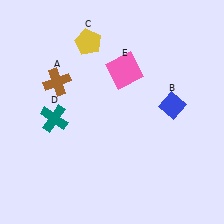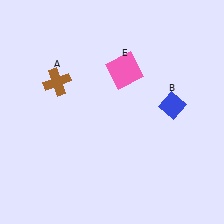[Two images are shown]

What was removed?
The teal cross (D), the yellow pentagon (C) were removed in Image 2.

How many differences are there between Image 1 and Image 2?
There are 2 differences between the two images.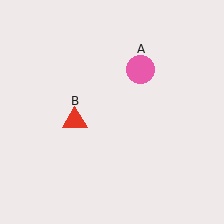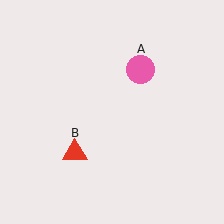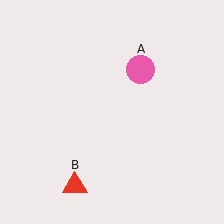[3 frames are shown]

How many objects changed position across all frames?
1 object changed position: red triangle (object B).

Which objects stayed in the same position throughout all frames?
Pink circle (object A) remained stationary.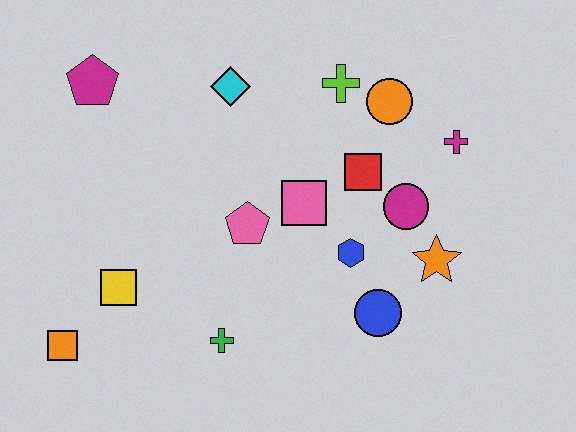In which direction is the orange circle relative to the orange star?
The orange circle is above the orange star.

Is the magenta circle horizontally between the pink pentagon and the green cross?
No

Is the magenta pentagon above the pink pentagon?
Yes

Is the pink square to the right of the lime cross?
No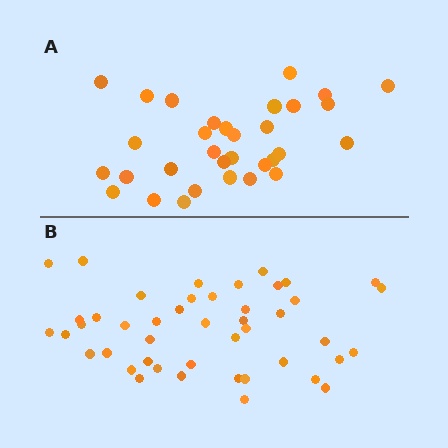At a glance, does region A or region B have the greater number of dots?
Region B (the bottom region) has more dots.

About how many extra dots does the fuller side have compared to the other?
Region B has approximately 15 more dots than region A.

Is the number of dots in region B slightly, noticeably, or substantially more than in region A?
Region B has noticeably more, but not dramatically so. The ratio is roughly 1.4 to 1.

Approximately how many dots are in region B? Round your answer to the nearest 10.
About 40 dots. (The exact count is 45, which rounds to 40.)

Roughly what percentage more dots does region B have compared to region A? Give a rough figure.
About 40% more.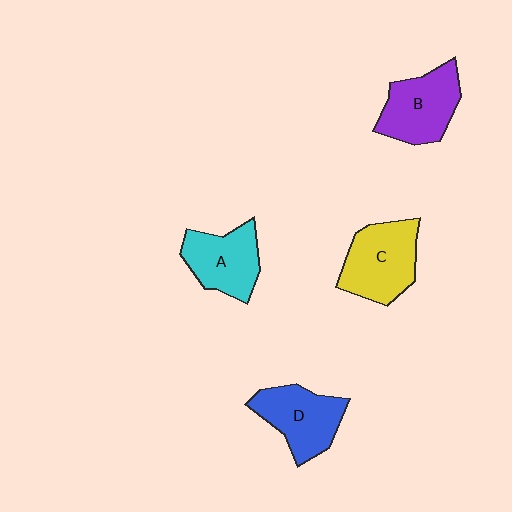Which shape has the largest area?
Shape C (yellow).